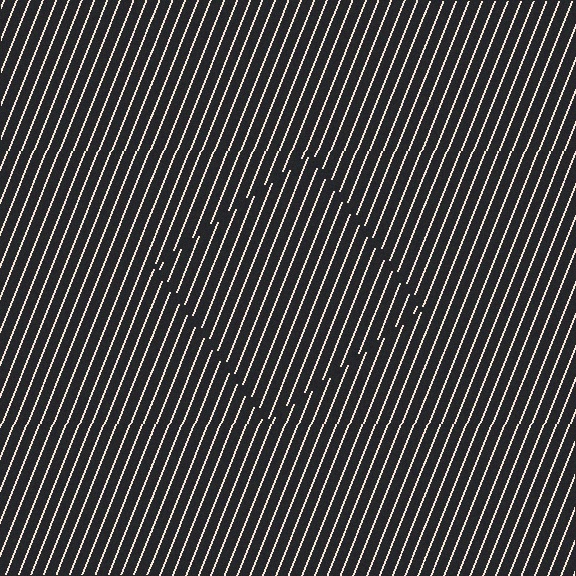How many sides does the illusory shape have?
4 sides — the line-ends trace a square.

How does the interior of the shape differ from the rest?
The interior of the shape contains the same grating, shifted by half a period — the contour is defined by the phase discontinuity where line-ends from the inner and outer gratings abut.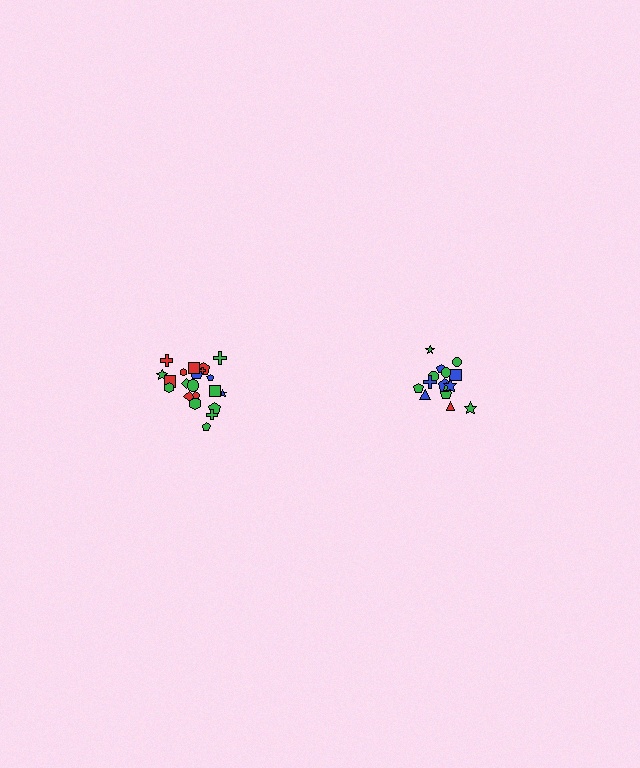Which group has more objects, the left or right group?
The left group.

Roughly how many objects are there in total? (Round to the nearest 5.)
Roughly 35 objects in total.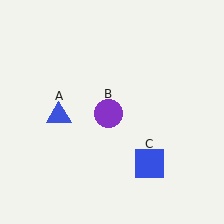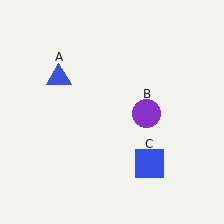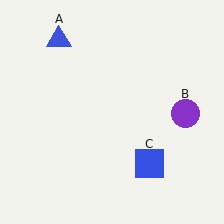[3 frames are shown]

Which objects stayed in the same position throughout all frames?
Blue square (object C) remained stationary.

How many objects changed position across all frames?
2 objects changed position: blue triangle (object A), purple circle (object B).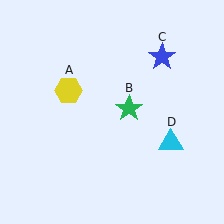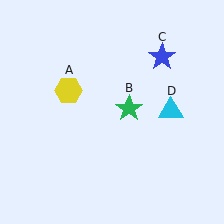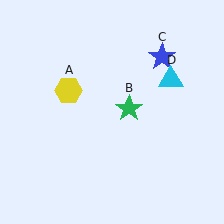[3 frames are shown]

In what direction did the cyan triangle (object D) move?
The cyan triangle (object D) moved up.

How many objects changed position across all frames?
1 object changed position: cyan triangle (object D).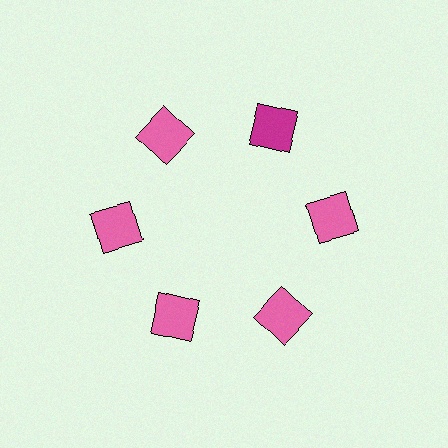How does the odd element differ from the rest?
It has a different color: magenta instead of pink.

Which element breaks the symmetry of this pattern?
The magenta square at roughly the 1 o'clock position breaks the symmetry. All other shapes are pink squares.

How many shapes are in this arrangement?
There are 6 shapes arranged in a ring pattern.